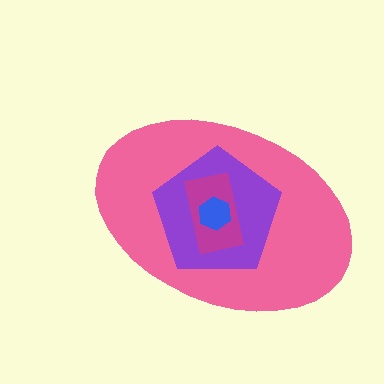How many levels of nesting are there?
4.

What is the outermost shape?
The pink ellipse.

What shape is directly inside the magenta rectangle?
The blue hexagon.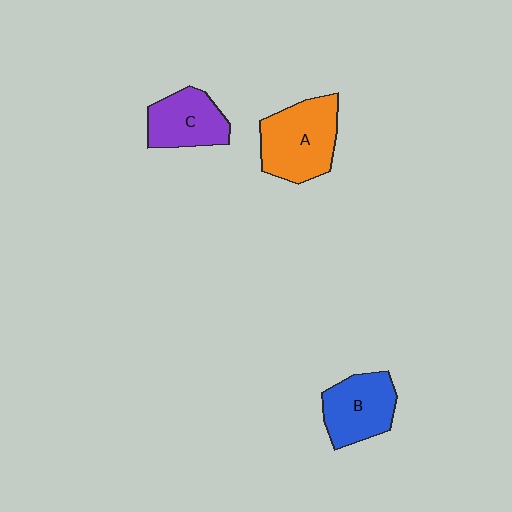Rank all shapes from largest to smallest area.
From largest to smallest: A (orange), B (blue), C (purple).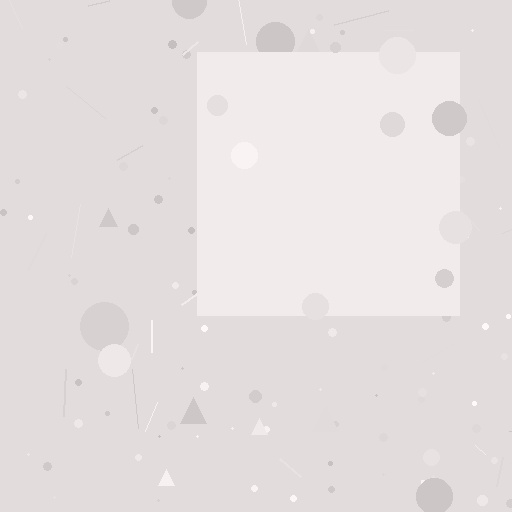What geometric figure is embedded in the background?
A square is embedded in the background.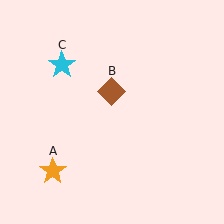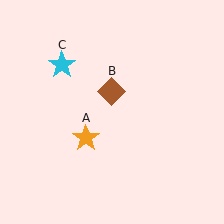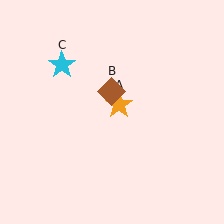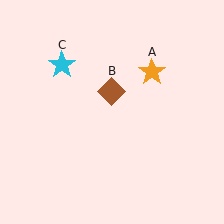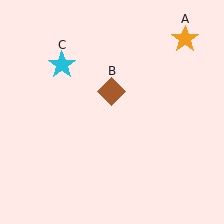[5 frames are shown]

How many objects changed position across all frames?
1 object changed position: orange star (object A).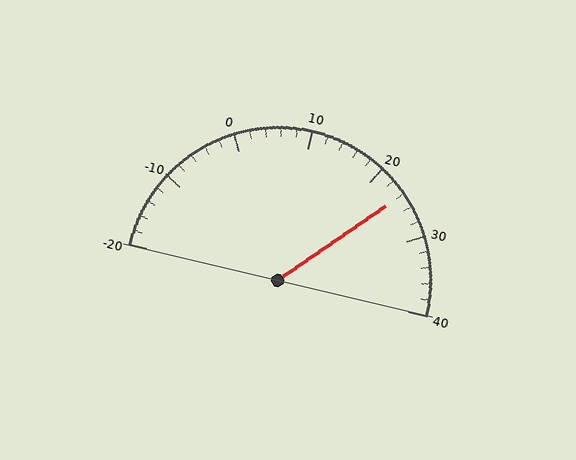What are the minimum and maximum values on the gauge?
The gauge ranges from -20 to 40.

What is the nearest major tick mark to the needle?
The nearest major tick mark is 20.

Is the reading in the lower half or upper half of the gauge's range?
The reading is in the upper half of the range (-20 to 40).